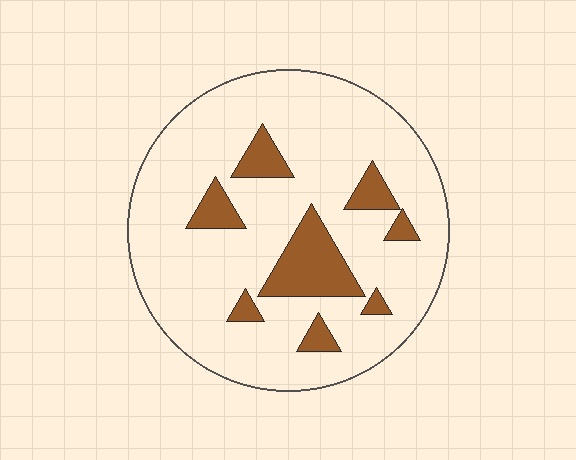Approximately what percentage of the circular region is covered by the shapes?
Approximately 15%.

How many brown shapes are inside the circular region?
8.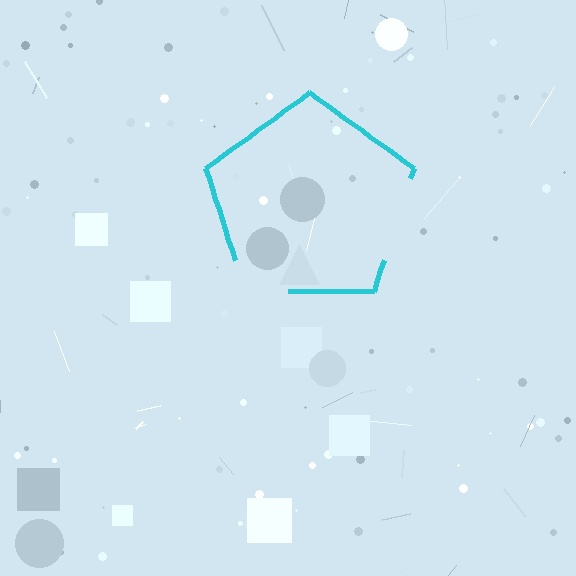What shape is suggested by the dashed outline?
The dashed outline suggests a pentagon.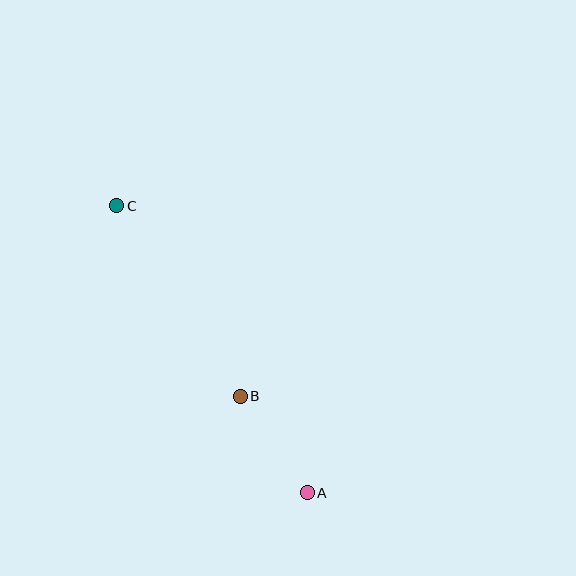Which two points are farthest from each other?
Points A and C are farthest from each other.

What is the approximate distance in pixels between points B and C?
The distance between B and C is approximately 227 pixels.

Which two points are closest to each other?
Points A and B are closest to each other.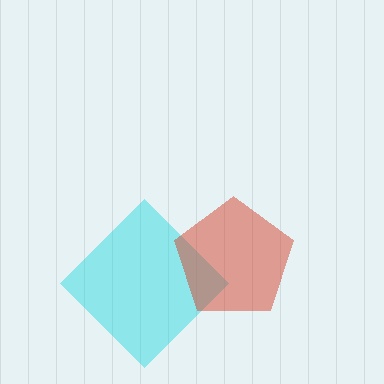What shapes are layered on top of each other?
The layered shapes are: a cyan diamond, a red pentagon.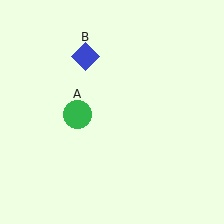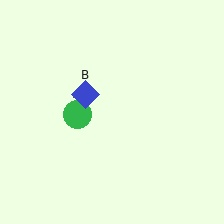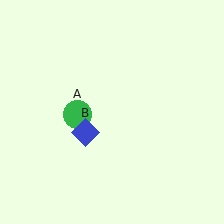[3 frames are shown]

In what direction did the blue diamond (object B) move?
The blue diamond (object B) moved down.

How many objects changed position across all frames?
1 object changed position: blue diamond (object B).